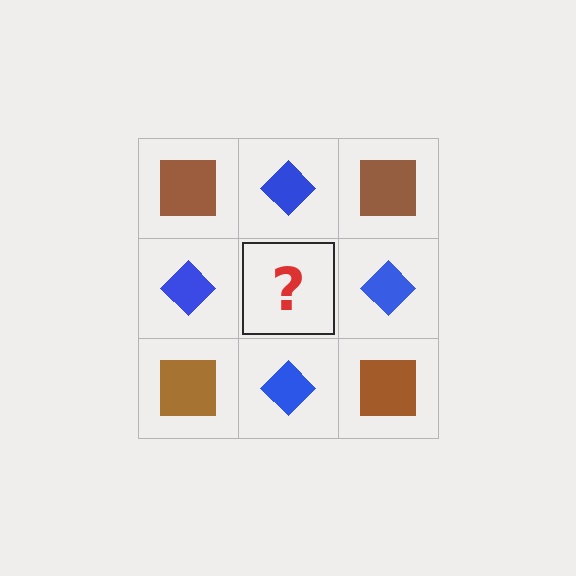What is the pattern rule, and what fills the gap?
The rule is that it alternates brown square and blue diamond in a checkerboard pattern. The gap should be filled with a brown square.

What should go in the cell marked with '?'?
The missing cell should contain a brown square.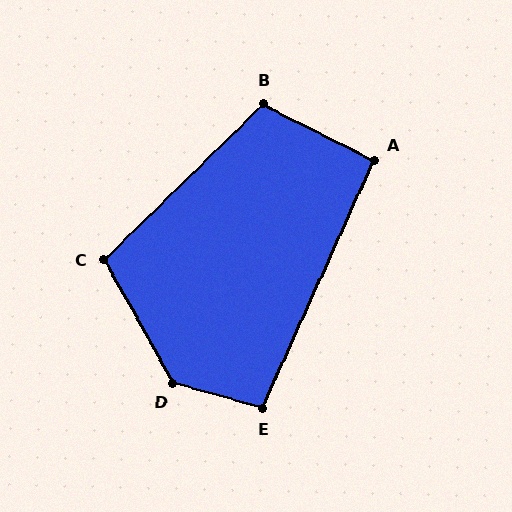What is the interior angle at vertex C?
Approximately 105 degrees (obtuse).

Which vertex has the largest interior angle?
D, at approximately 134 degrees.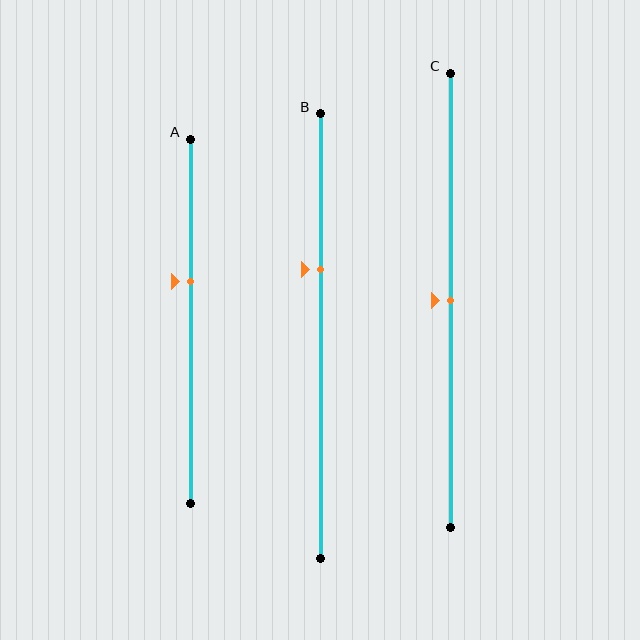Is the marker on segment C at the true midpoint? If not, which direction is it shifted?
Yes, the marker on segment C is at the true midpoint.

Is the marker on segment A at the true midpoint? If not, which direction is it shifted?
No, the marker on segment A is shifted upward by about 11% of the segment length.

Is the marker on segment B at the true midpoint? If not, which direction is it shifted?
No, the marker on segment B is shifted upward by about 15% of the segment length.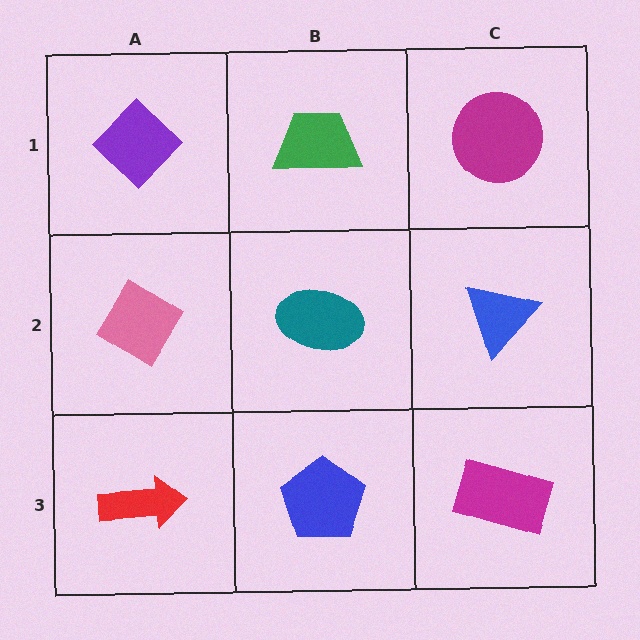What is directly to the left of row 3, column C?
A blue pentagon.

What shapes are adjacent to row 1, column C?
A blue triangle (row 2, column C), a green trapezoid (row 1, column B).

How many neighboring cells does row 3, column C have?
2.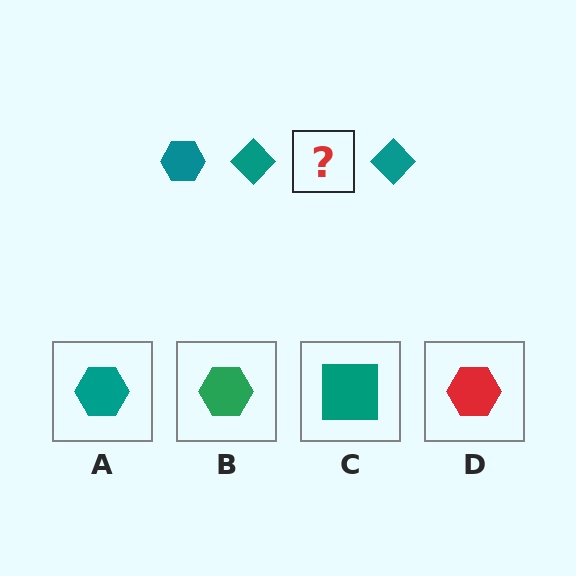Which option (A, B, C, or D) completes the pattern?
A.